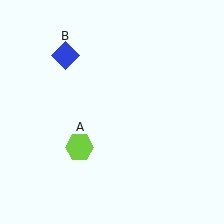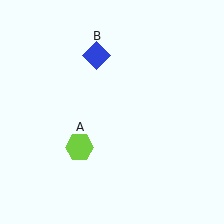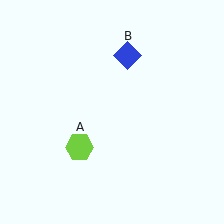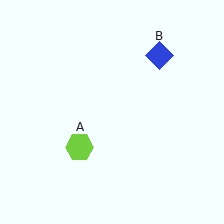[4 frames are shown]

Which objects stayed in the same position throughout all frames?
Lime hexagon (object A) remained stationary.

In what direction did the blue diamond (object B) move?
The blue diamond (object B) moved right.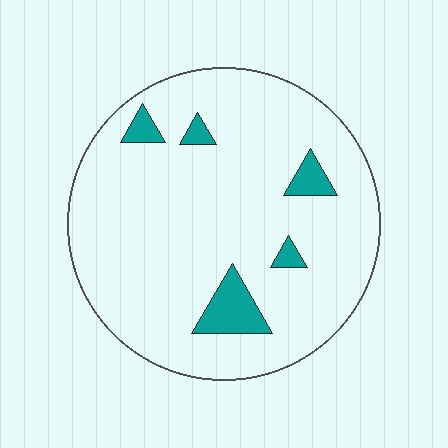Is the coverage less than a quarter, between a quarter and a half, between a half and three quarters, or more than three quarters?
Less than a quarter.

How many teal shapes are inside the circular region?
5.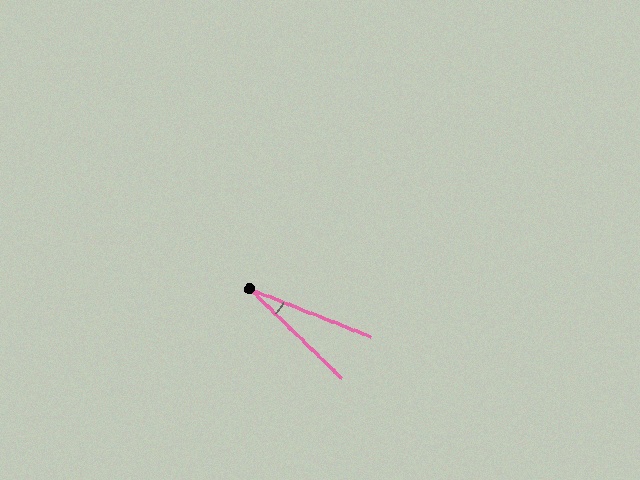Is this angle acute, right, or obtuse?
It is acute.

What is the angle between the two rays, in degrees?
Approximately 22 degrees.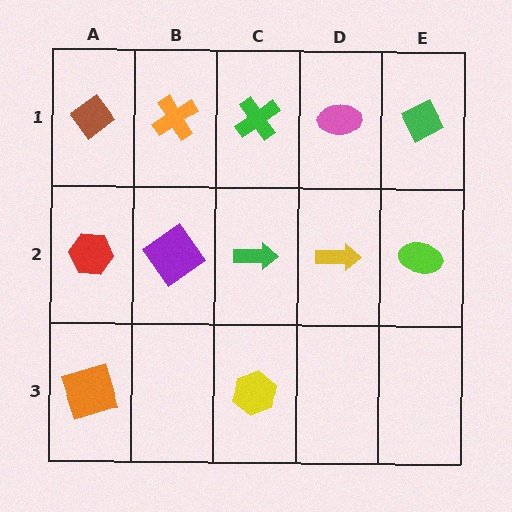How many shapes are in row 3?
2 shapes.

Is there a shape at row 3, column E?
No, that cell is empty.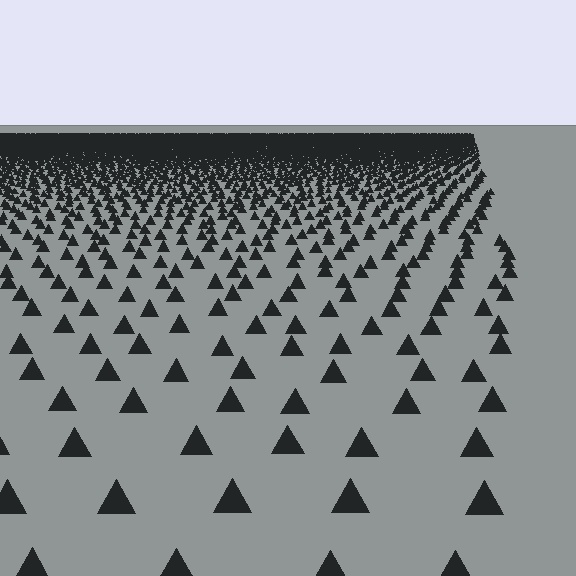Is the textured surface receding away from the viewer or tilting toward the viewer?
The surface is receding away from the viewer. Texture elements get smaller and denser toward the top.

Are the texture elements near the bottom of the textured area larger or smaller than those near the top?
Larger. Near the bottom, elements are closer to the viewer and appear at a bigger on-screen size.